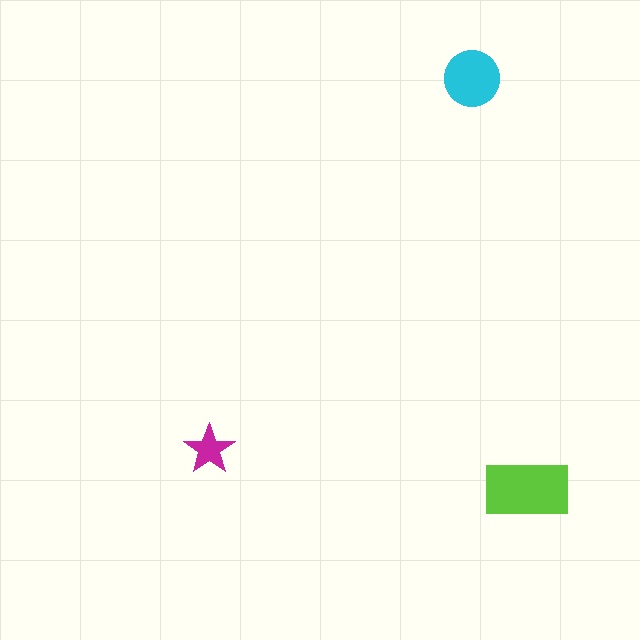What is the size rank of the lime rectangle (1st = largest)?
1st.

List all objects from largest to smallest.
The lime rectangle, the cyan circle, the magenta star.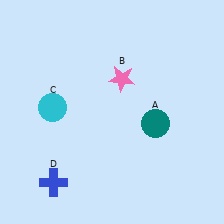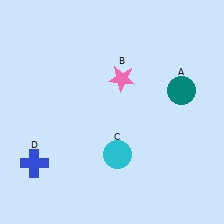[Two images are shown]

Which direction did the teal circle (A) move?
The teal circle (A) moved up.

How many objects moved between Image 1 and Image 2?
3 objects moved between the two images.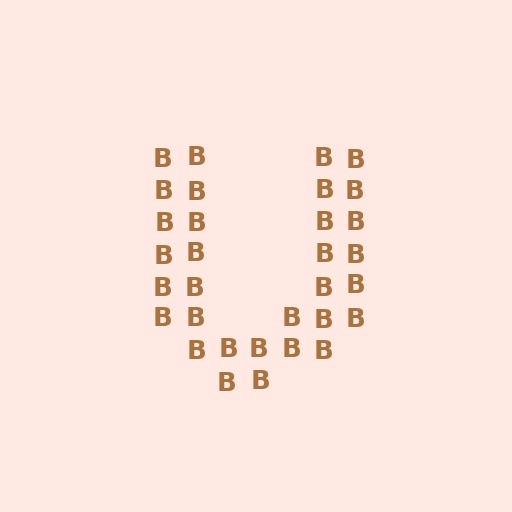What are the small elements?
The small elements are letter B's.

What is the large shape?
The large shape is the letter U.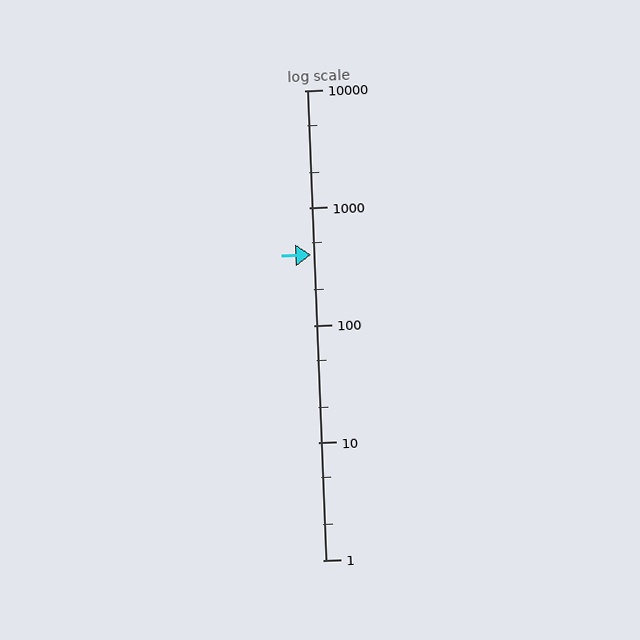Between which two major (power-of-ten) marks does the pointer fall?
The pointer is between 100 and 1000.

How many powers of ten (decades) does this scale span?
The scale spans 4 decades, from 1 to 10000.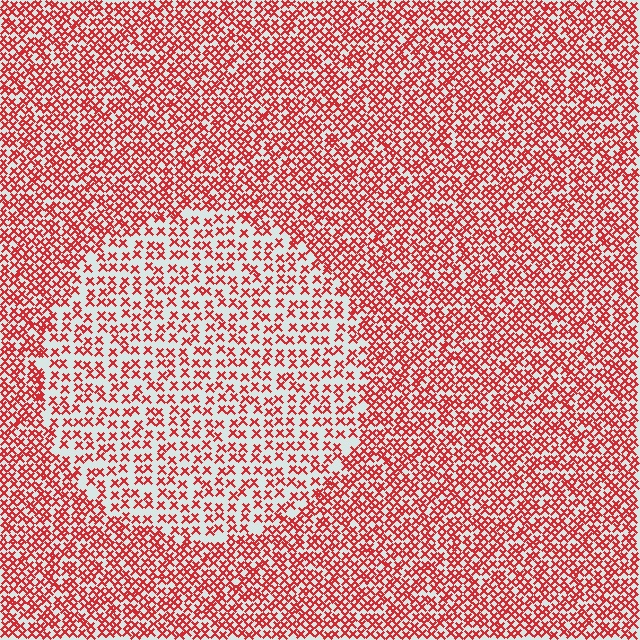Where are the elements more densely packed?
The elements are more densely packed outside the circle boundary.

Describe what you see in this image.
The image contains small red elements arranged at two different densities. A circle-shaped region is visible where the elements are less densely packed than the surrounding area.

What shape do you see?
I see a circle.